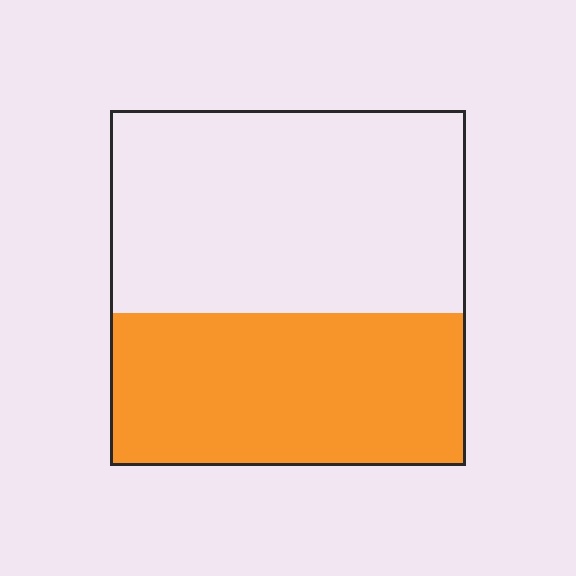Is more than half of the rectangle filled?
No.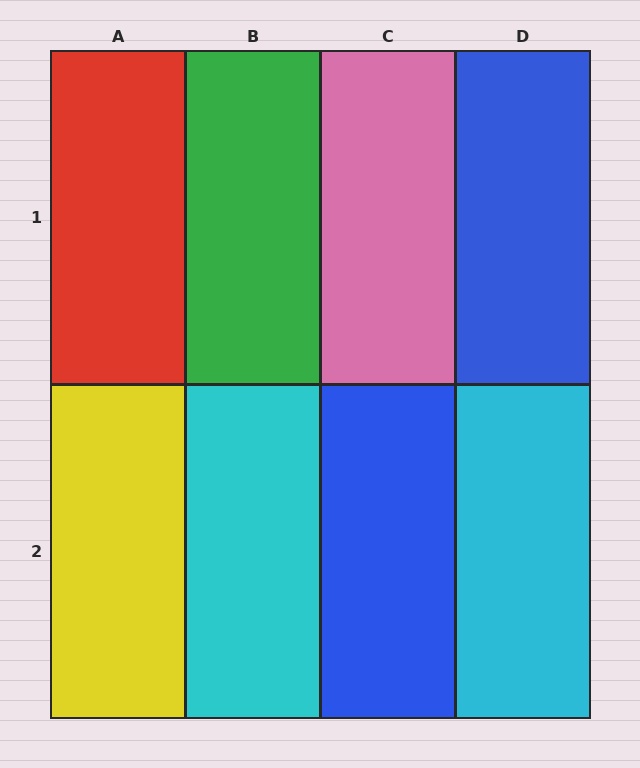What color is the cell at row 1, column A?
Red.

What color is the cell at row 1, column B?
Green.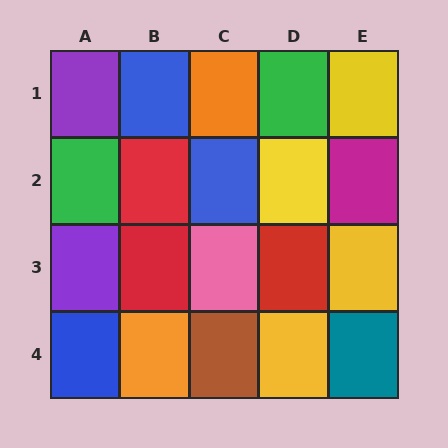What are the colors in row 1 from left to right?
Purple, blue, orange, green, yellow.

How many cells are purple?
2 cells are purple.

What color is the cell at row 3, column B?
Red.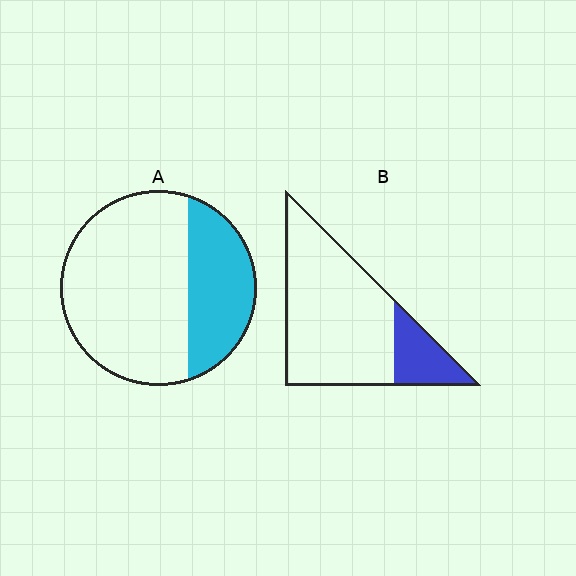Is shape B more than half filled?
No.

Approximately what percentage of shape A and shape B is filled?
A is approximately 30% and B is approximately 20%.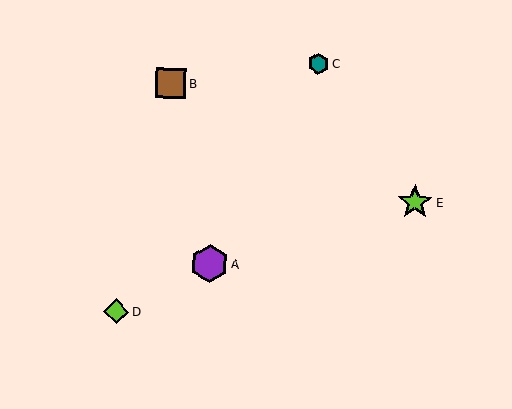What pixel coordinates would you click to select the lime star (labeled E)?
Click at (415, 202) to select the lime star E.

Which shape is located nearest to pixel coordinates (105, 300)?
The lime diamond (labeled D) at (116, 312) is nearest to that location.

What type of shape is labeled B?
Shape B is a brown square.